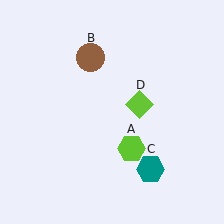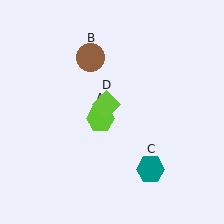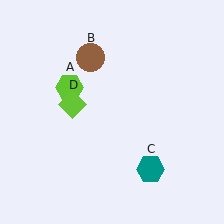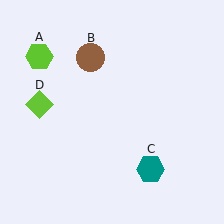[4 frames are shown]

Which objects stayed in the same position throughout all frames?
Brown circle (object B) and teal hexagon (object C) remained stationary.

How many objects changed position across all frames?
2 objects changed position: lime hexagon (object A), lime diamond (object D).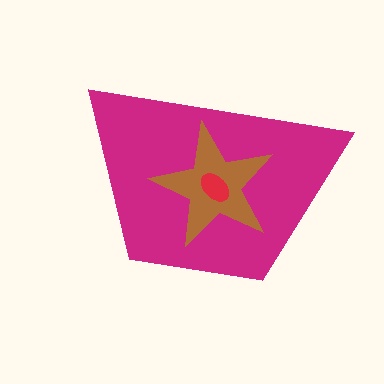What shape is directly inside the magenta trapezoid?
The brown star.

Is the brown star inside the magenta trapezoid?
Yes.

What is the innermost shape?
The red ellipse.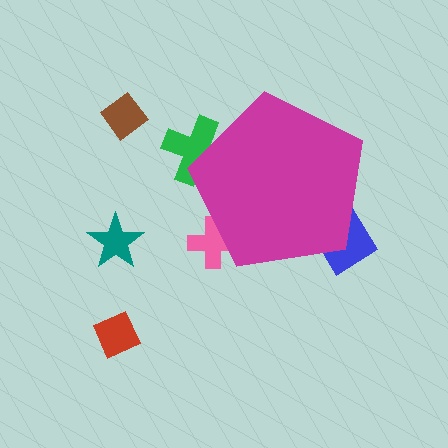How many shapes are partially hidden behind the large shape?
3 shapes are partially hidden.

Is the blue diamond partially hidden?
Yes, the blue diamond is partially hidden behind the magenta pentagon.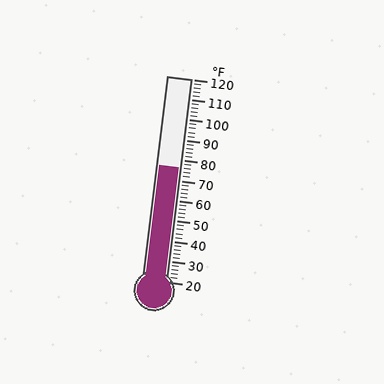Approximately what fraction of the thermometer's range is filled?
The thermometer is filled to approximately 55% of its range.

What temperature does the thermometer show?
The thermometer shows approximately 76°F.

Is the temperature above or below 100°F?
The temperature is below 100°F.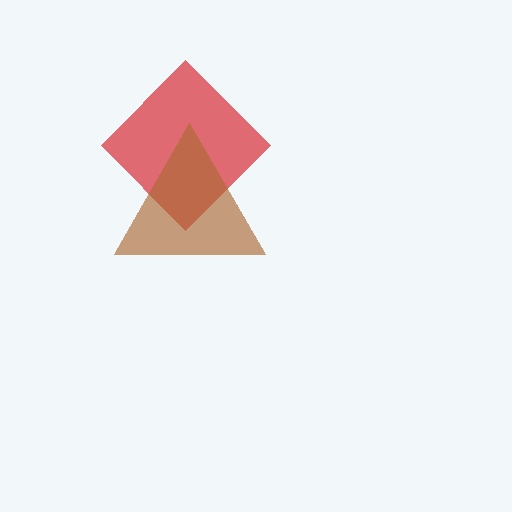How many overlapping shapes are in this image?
There are 2 overlapping shapes in the image.